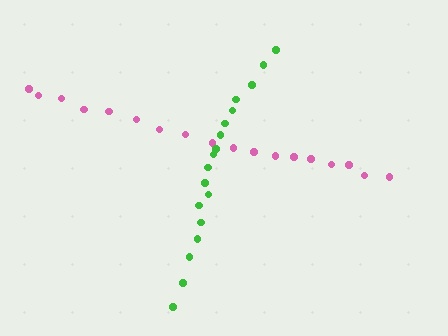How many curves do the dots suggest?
There are 2 distinct paths.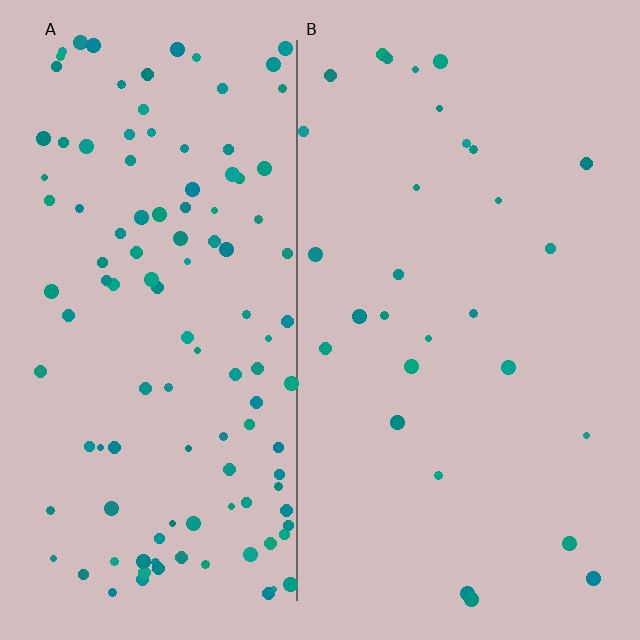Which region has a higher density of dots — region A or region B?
A (the left).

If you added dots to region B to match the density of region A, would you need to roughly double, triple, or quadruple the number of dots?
Approximately quadruple.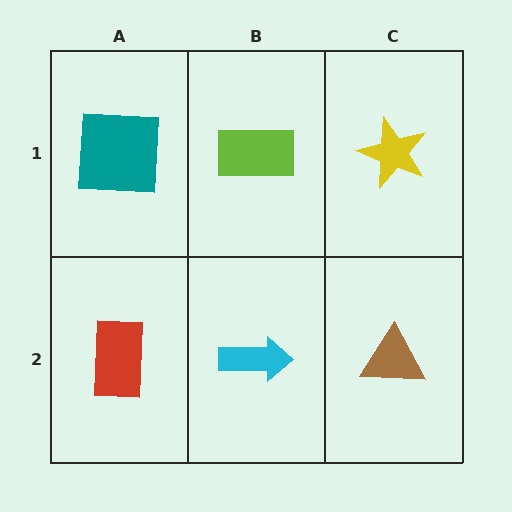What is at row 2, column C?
A brown triangle.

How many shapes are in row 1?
3 shapes.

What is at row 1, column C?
A yellow star.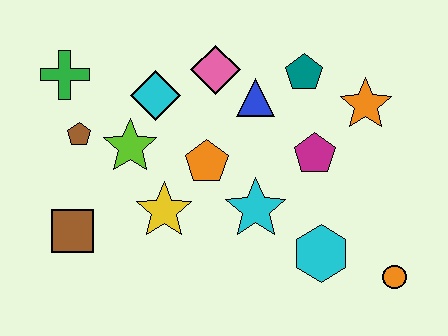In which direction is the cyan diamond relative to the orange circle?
The cyan diamond is to the left of the orange circle.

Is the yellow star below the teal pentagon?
Yes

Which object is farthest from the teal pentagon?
The brown square is farthest from the teal pentagon.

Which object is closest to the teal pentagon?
The blue triangle is closest to the teal pentagon.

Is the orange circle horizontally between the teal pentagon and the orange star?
No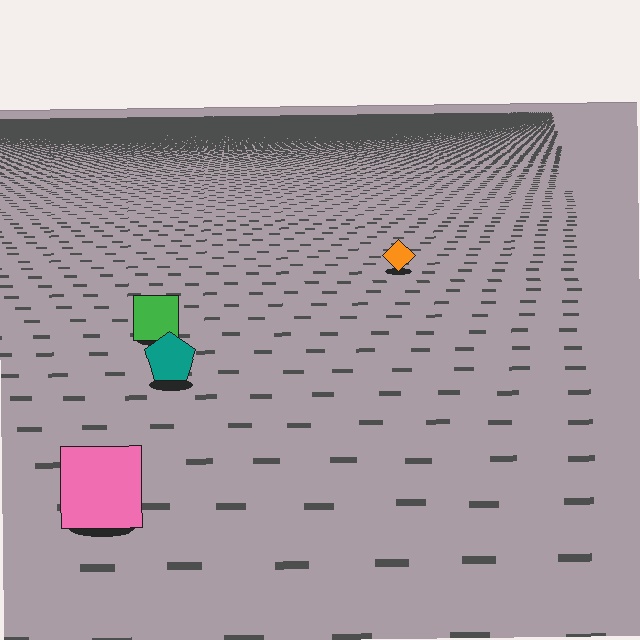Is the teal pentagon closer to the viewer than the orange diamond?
Yes. The teal pentagon is closer — you can tell from the texture gradient: the ground texture is coarser near it.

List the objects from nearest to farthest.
From nearest to farthest: the pink square, the teal pentagon, the green square, the orange diamond.